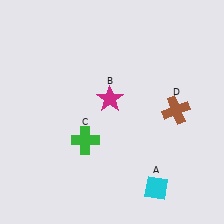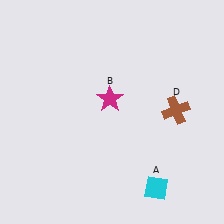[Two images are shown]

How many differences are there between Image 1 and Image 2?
There is 1 difference between the two images.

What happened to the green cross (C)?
The green cross (C) was removed in Image 2. It was in the bottom-left area of Image 1.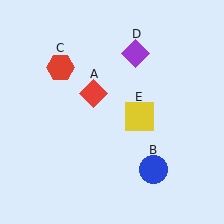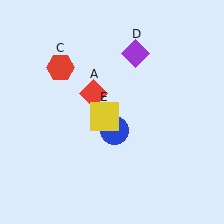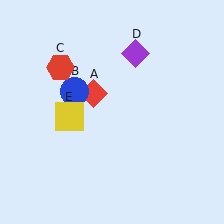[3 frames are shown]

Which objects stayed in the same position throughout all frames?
Red diamond (object A) and red hexagon (object C) and purple diamond (object D) remained stationary.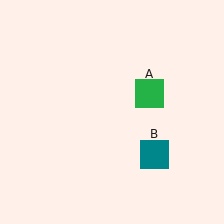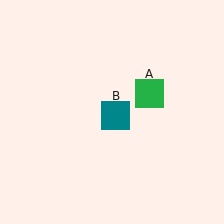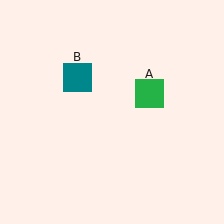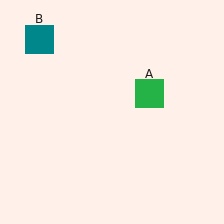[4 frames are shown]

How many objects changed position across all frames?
1 object changed position: teal square (object B).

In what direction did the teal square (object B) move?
The teal square (object B) moved up and to the left.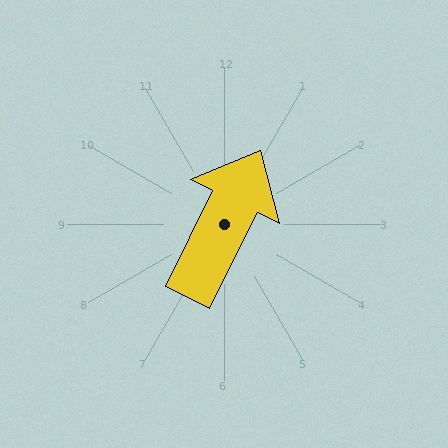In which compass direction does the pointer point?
Northeast.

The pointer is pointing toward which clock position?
Roughly 1 o'clock.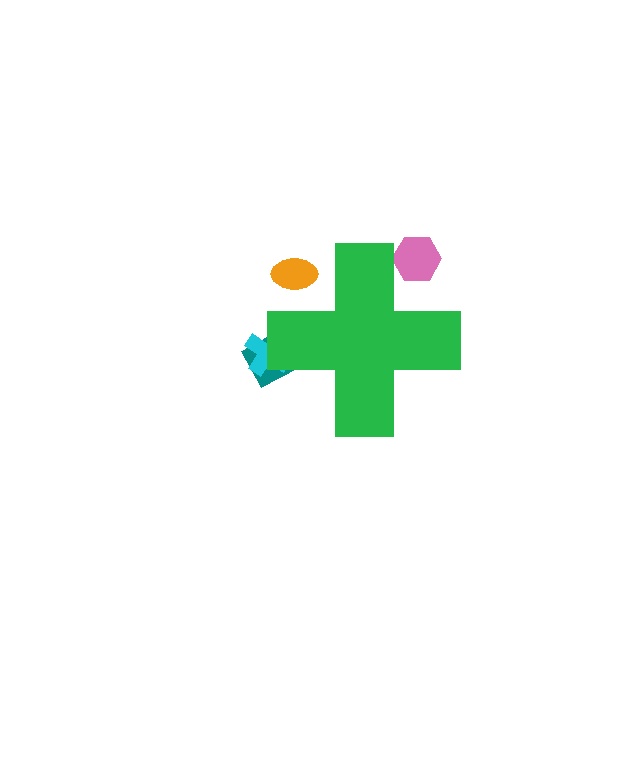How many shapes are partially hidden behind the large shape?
4 shapes are partially hidden.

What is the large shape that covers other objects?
A green cross.